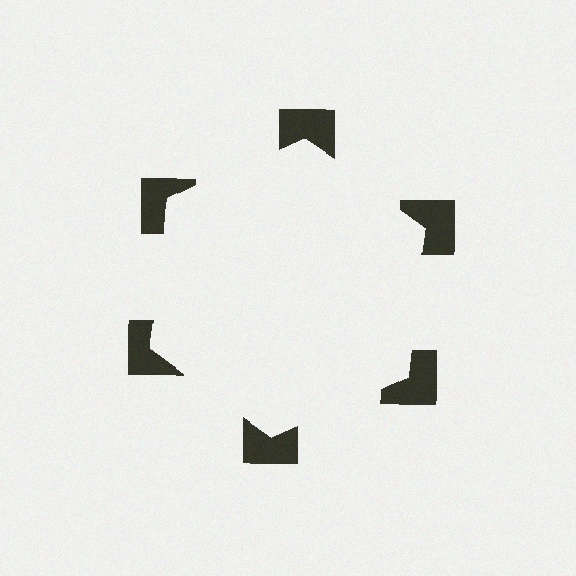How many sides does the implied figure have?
6 sides.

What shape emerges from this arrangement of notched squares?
An illusory hexagon — its edges are inferred from the aligned wedge cuts in the notched squares, not physically drawn.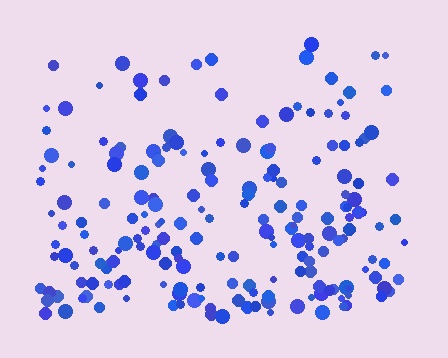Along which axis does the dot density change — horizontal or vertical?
Vertical.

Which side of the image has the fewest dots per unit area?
The top.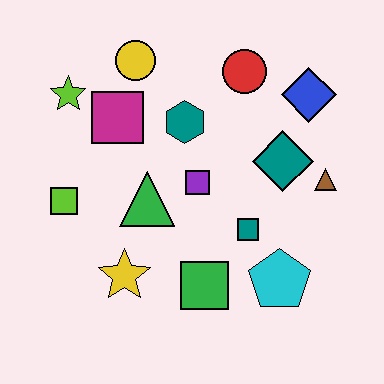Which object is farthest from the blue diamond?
The lime square is farthest from the blue diamond.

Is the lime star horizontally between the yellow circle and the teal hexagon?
No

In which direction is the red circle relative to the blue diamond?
The red circle is to the left of the blue diamond.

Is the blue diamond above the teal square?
Yes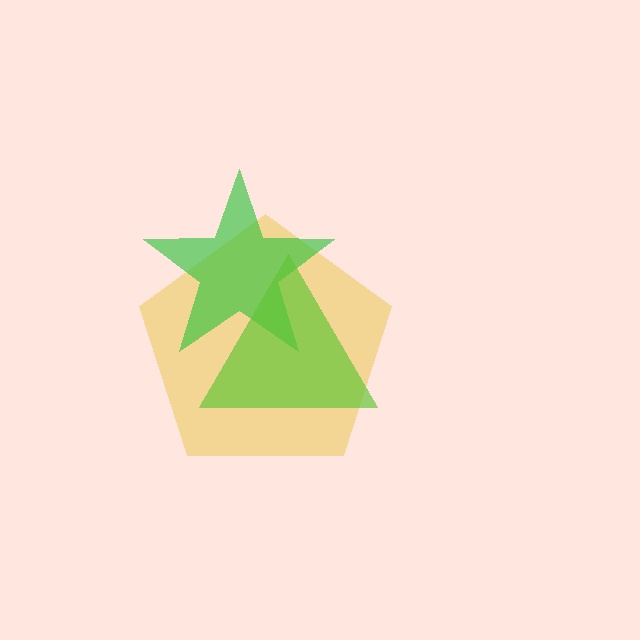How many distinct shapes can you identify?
There are 3 distinct shapes: a yellow pentagon, a green star, a lime triangle.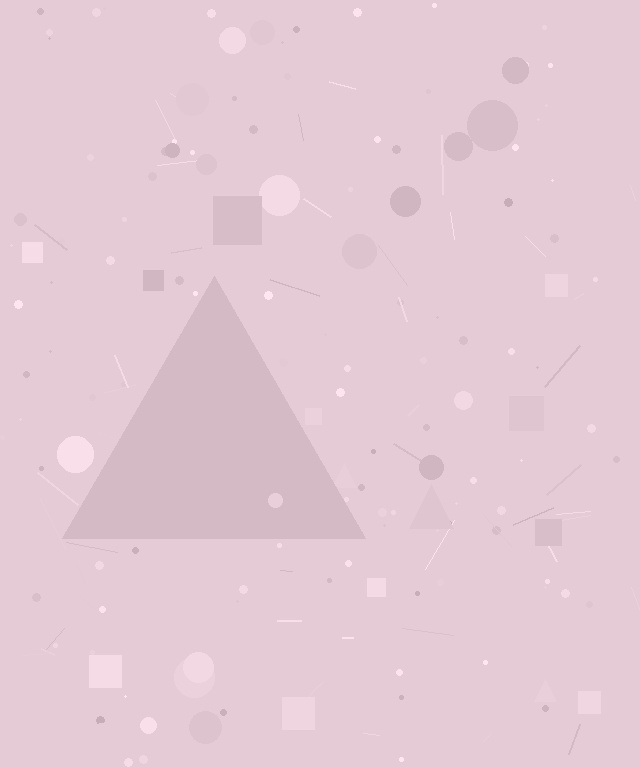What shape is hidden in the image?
A triangle is hidden in the image.